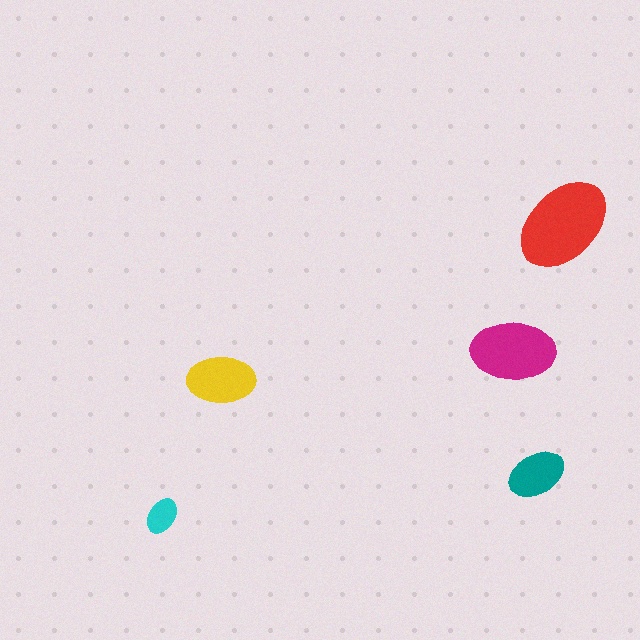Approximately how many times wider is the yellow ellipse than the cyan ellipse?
About 2 times wider.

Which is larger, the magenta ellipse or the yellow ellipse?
The magenta one.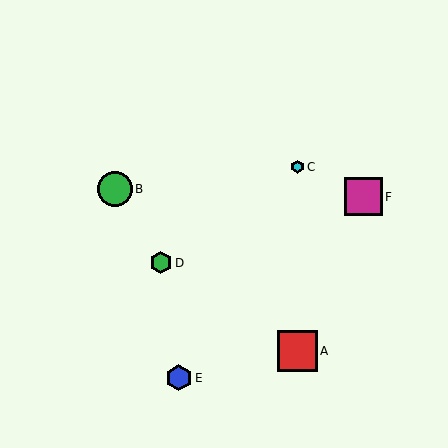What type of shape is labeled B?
Shape B is a green circle.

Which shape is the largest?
The red square (labeled A) is the largest.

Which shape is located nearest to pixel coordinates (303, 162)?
The cyan hexagon (labeled C) at (297, 167) is nearest to that location.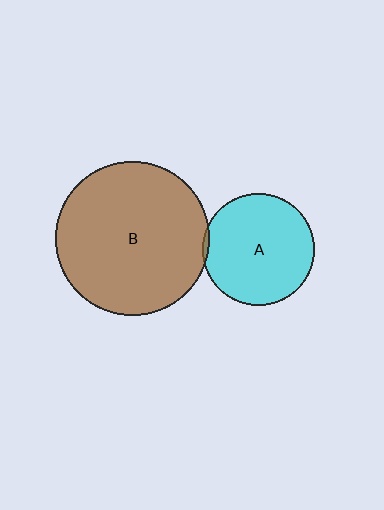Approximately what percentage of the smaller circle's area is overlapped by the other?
Approximately 5%.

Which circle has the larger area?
Circle B (brown).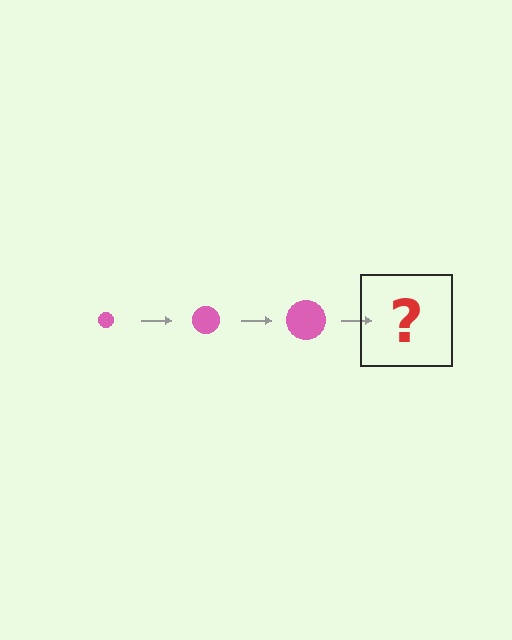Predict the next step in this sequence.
The next step is a pink circle, larger than the previous one.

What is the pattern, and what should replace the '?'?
The pattern is that the circle gets progressively larger each step. The '?' should be a pink circle, larger than the previous one.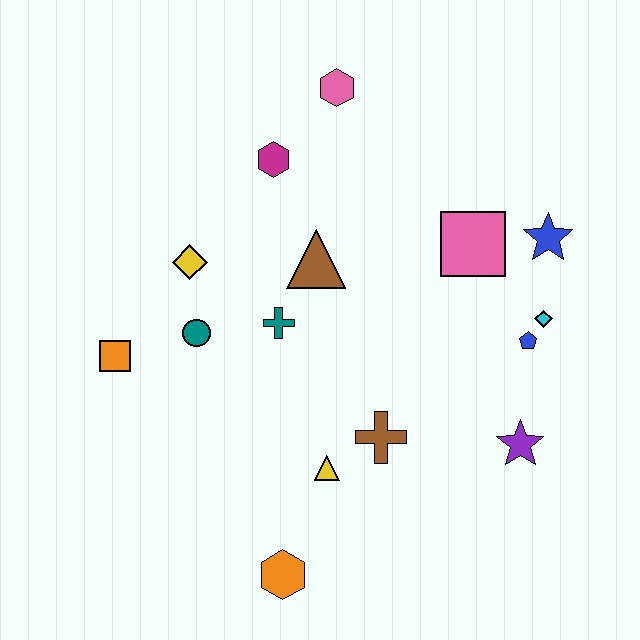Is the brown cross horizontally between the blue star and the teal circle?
Yes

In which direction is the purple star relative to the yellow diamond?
The purple star is to the right of the yellow diamond.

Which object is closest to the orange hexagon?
The yellow triangle is closest to the orange hexagon.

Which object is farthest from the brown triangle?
The orange hexagon is farthest from the brown triangle.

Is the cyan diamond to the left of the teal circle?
No